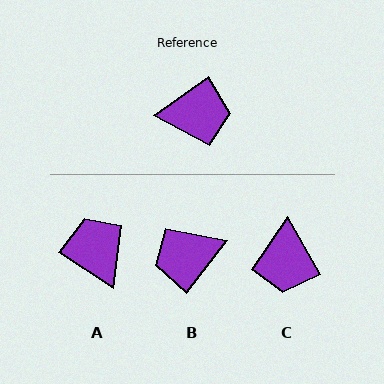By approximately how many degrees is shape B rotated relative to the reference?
Approximately 163 degrees clockwise.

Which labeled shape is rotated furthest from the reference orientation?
B, about 163 degrees away.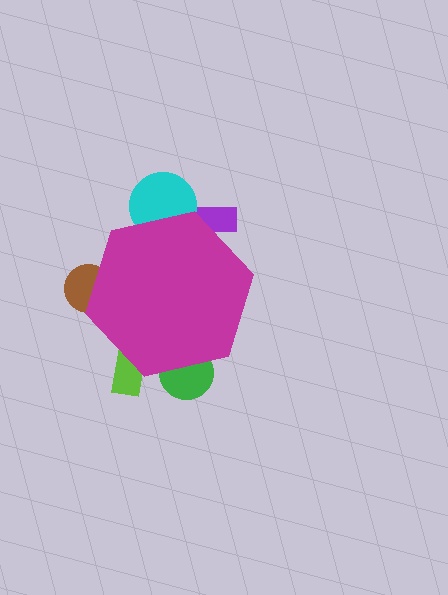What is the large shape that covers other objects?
A magenta hexagon.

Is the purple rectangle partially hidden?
Yes, the purple rectangle is partially hidden behind the magenta hexagon.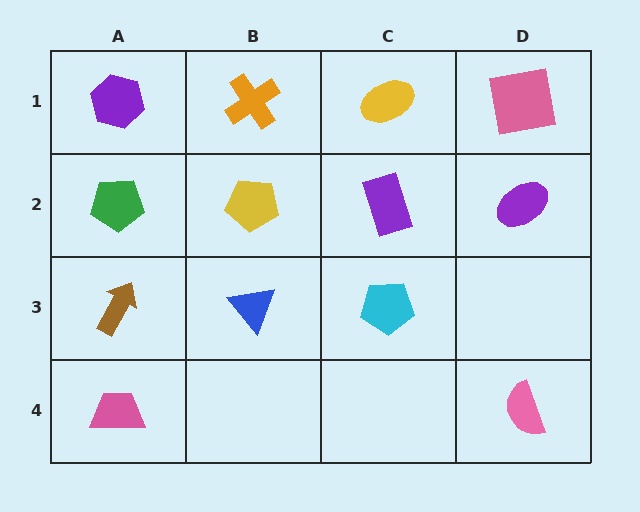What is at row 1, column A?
A purple hexagon.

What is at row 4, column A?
A pink trapezoid.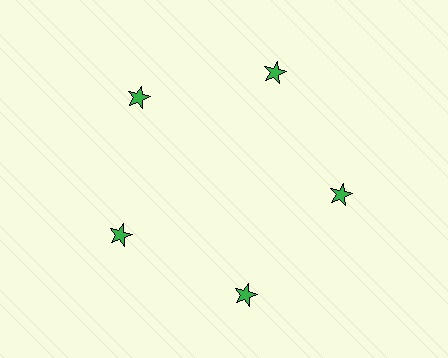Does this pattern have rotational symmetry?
Yes, this pattern has 5-fold rotational symmetry. It looks the same after rotating 72 degrees around the center.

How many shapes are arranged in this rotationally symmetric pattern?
There are 5 shapes, arranged in 5 groups of 1.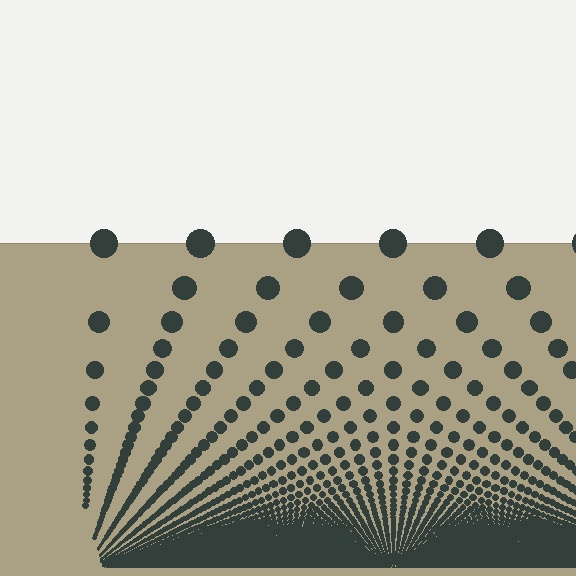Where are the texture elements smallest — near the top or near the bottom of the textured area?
Near the bottom.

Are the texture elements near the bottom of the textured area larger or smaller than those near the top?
Smaller. The gradient is inverted — elements near the bottom are smaller and denser.